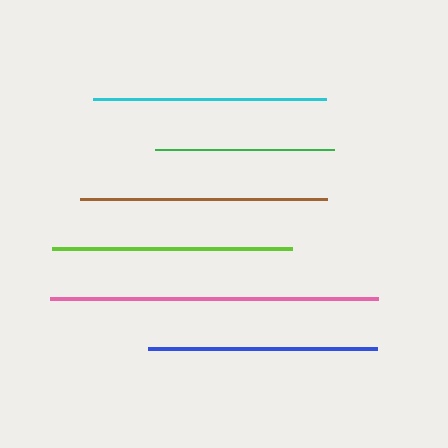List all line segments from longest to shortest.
From longest to shortest: pink, brown, lime, cyan, blue, green.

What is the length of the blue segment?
The blue segment is approximately 229 pixels long.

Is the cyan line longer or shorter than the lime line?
The lime line is longer than the cyan line.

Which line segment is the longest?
The pink line is the longest at approximately 328 pixels.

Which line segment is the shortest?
The green line is the shortest at approximately 179 pixels.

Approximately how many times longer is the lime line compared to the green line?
The lime line is approximately 1.3 times the length of the green line.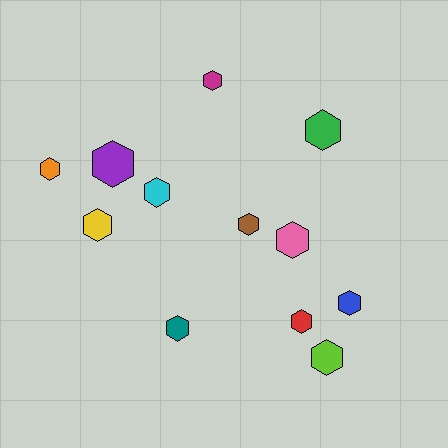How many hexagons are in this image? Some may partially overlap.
There are 12 hexagons.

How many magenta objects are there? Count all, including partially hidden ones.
There is 1 magenta object.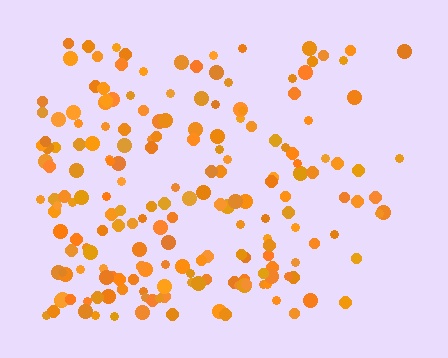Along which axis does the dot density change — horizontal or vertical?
Horizontal.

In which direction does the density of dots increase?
From right to left, with the left side densest.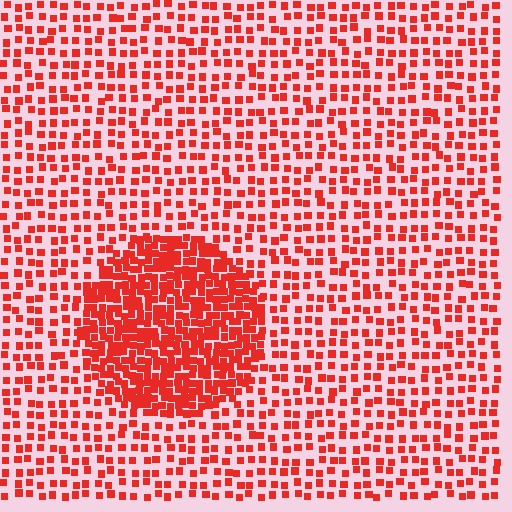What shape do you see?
I see a circle.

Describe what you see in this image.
The image contains small red elements arranged at two different densities. A circle-shaped region is visible where the elements are more densely packed than the surrounding area.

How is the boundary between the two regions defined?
The boundary is defined by a change in element density (approximately 2.4x ratio). All elements are the same color, size, and shape.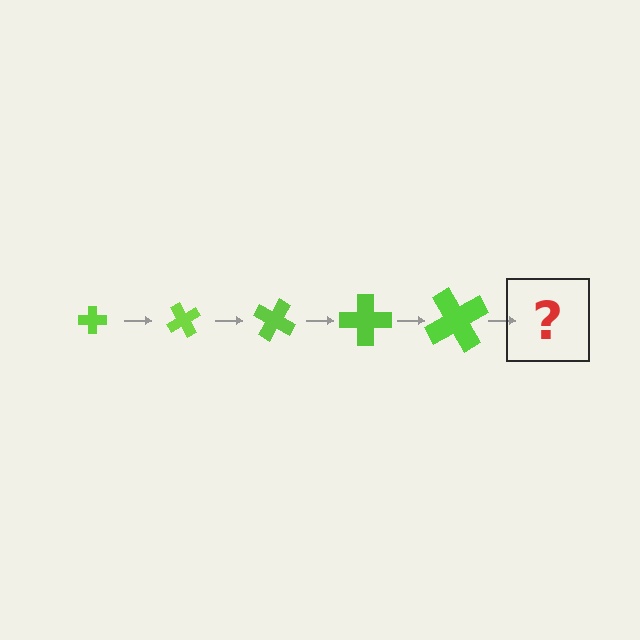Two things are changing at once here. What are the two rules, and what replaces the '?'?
The two rules are that the cross grows larger each step and it rotates 60 degrees each step. The '?' should be a cross, larger than the previous one and rotated 300 degrees from the start.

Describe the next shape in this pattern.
It should be a cross, larger than the previous one and rotated 300 degrees from the start.